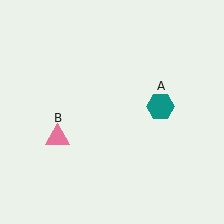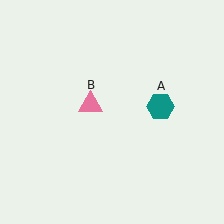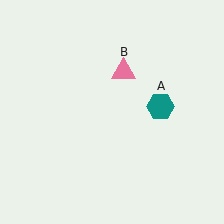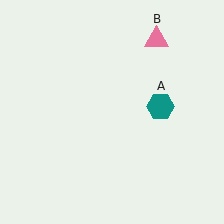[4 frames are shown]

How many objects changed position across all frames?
1 object changed position: pink triangle (object B).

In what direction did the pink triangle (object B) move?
The pink triangle (object B) moved up and to the right.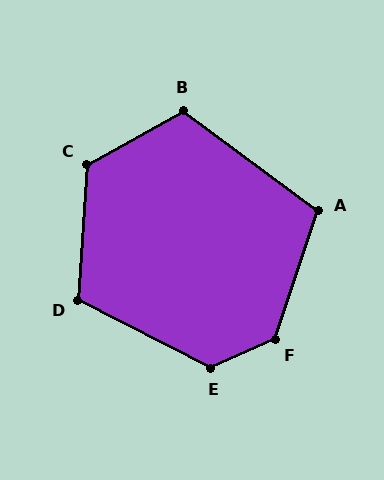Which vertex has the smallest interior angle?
A, at approximately 108 degrees.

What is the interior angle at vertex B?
Approximately 114 degrees (obtuse).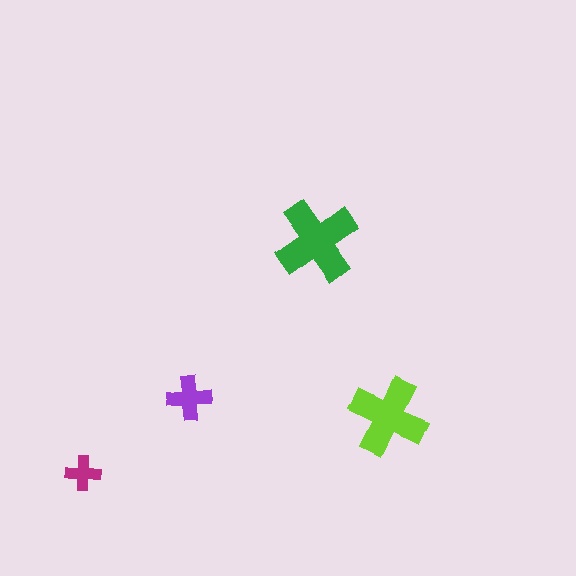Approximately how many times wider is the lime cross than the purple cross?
About 2 times wider.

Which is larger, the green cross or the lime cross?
The green one.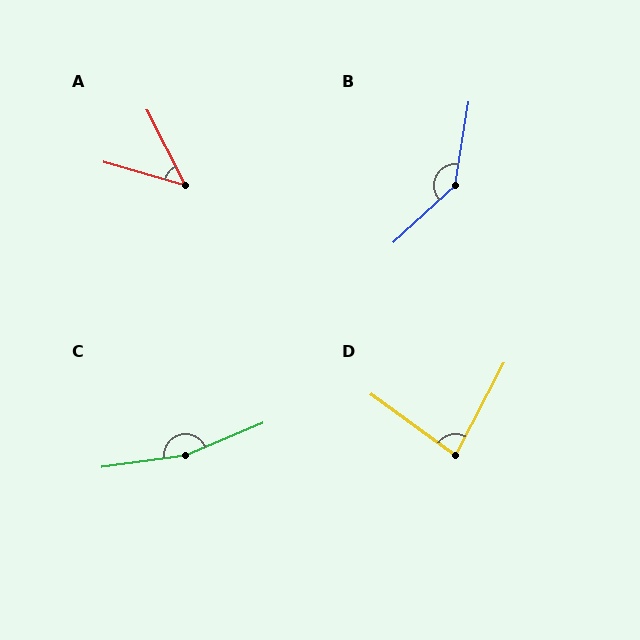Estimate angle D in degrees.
Approximately 82 degrees.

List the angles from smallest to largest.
A (47°), D (82°), B (142°), C (165°).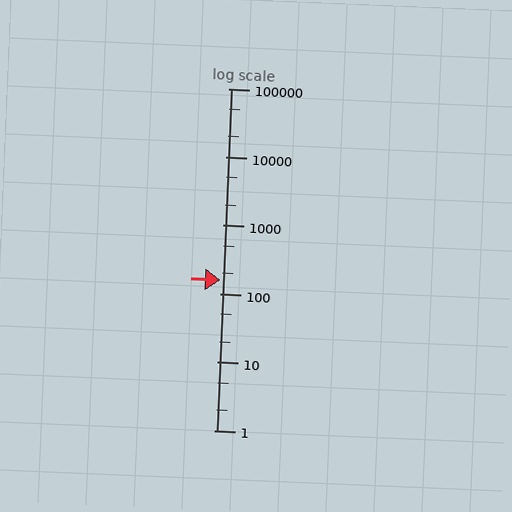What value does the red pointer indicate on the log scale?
The pointer indicates approximately 160.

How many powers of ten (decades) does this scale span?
The scale spans 5 decades, from 1 to 100000.